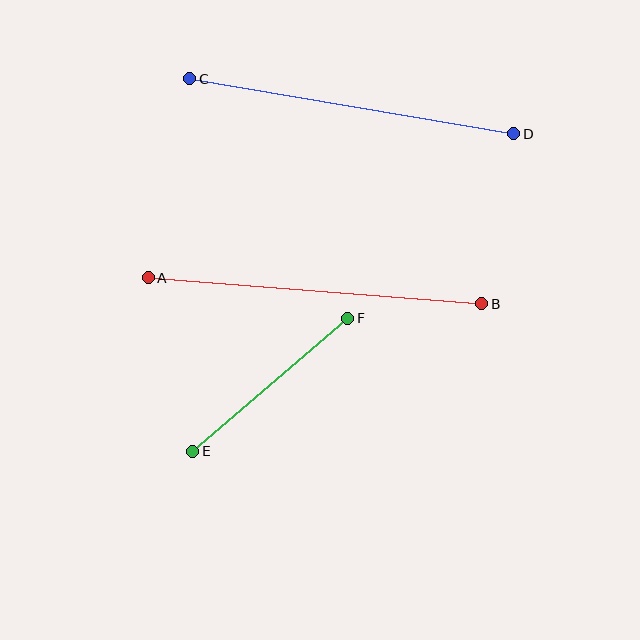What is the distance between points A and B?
The distance is approximately 334 pixels.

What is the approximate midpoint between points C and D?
The midpoint is at approximately (352, 106) pixels.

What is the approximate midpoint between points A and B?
The midpoint is at approximately (315, 291) pixels.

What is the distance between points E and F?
The distance is approximately 204 pixels.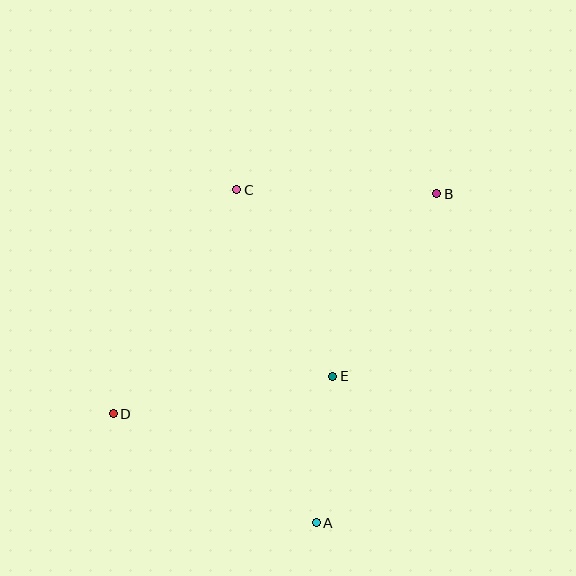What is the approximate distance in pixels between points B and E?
The distance between B and E is approximately 210 pixels.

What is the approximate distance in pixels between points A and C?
The distance between A and C is approximately 342 pixels.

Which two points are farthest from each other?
Points B and D are farthest from each other.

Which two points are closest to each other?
Points A and E are closest to each other.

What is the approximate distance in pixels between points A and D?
The distance between A and D is approximately 230 pixels.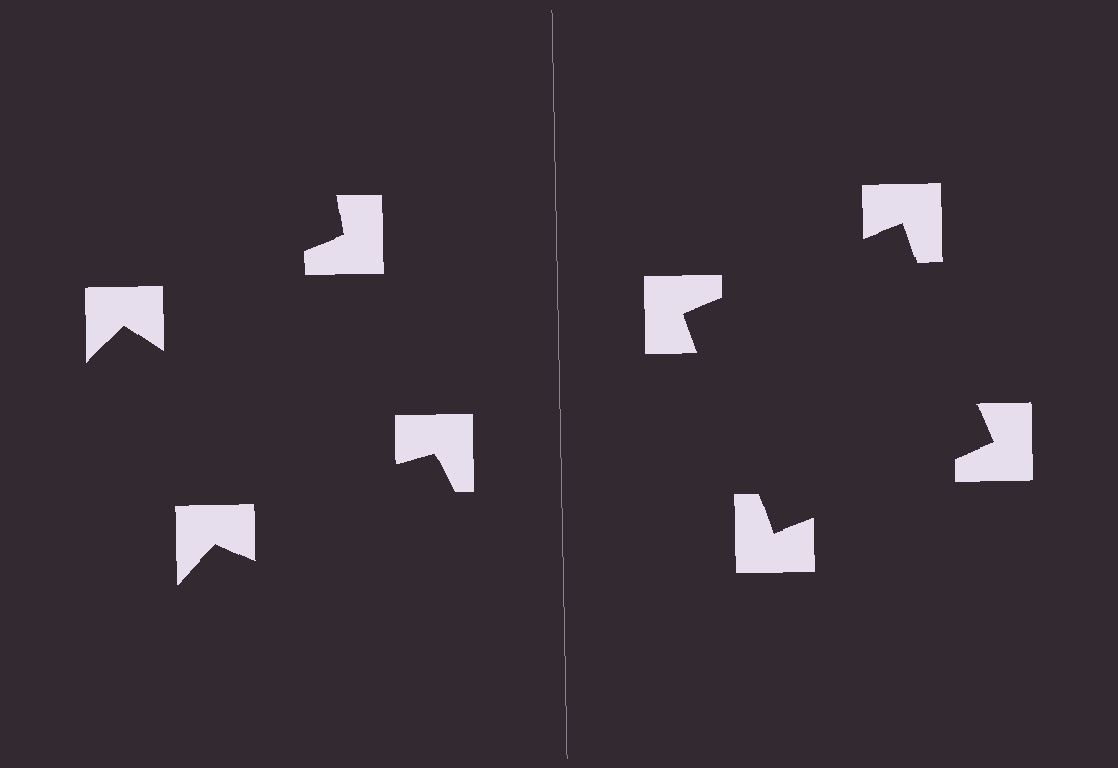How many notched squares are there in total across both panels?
8 — 4 on each side.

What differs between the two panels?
The notched squares are positioned identically on both sides; only the wedge orientations differ. On the right they align to a square; on the left they are misaligned.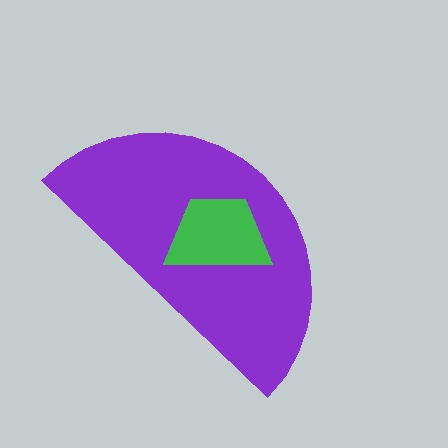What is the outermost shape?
The purple semicircle.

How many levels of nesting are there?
2.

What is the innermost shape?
The green trapezoid.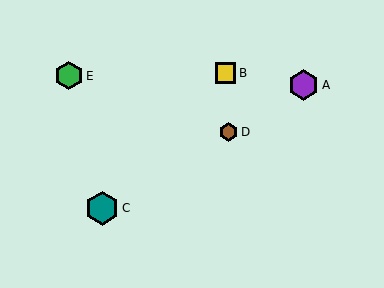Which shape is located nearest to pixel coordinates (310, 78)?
The purple hexagon (labeled A) at (304, 85) is nearest to that location.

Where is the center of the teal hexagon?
The center of the teal hexagon is at (102, 208).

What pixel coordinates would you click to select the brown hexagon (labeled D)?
Click at (229, 132) to select the brown hexagon D.